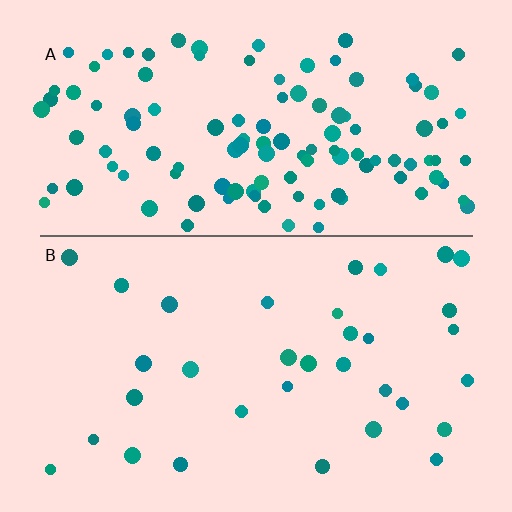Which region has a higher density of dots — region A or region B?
A (the top).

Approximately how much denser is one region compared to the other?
Approximately 3.6× — region A over region B.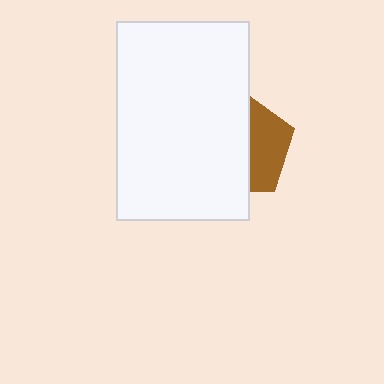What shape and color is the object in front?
The object in front is a white rectangle.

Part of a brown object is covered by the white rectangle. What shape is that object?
It is a pentagon.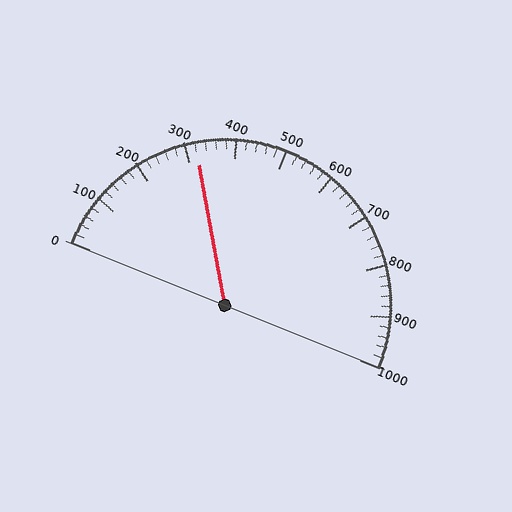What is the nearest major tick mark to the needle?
The nearest major tick mark is 300.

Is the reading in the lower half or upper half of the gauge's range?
The reading is in the lower half of the range (0 to 1000).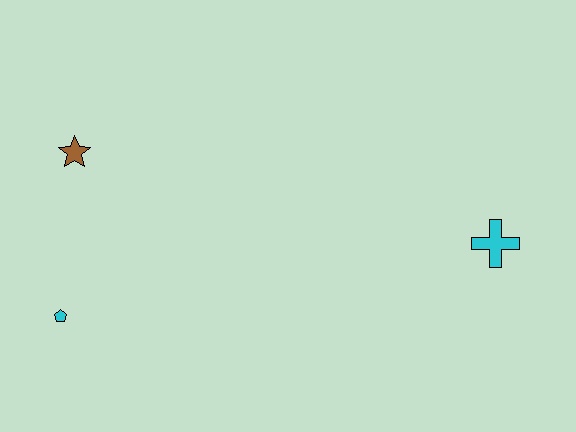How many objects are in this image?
There are 3 objects.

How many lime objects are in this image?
There are no lime objects.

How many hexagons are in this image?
There are no hexagons.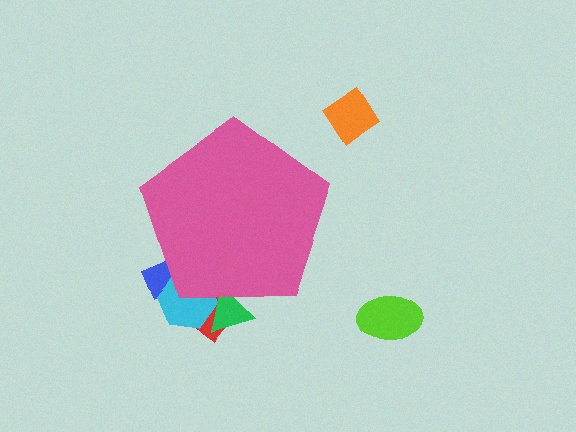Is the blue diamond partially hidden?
Yes, the blue diamond is partially hidden behind the pink pentagon.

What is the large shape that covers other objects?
A pink pentagon.